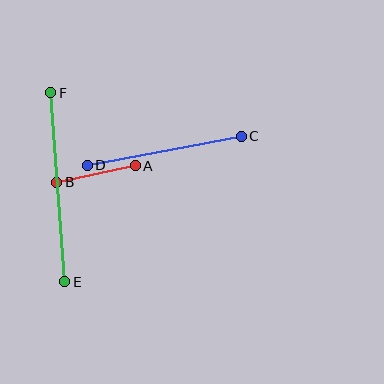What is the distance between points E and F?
The distance is approximately 190 pixels.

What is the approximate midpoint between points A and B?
The midpoint is at approximately (96, 174) pixels.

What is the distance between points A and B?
The distance is approximately 80 pixels.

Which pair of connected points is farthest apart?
Points E and F are farthest apart.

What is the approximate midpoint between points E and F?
The midpoint is at approximately (58, 187) pixels.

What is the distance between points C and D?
The distance is approximately 157 pixels.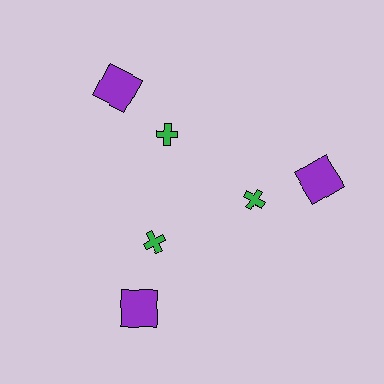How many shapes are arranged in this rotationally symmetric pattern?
There are 6 shapes, arranged in 3 groups of 2.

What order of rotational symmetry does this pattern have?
This pattern has 3-fold rotational symmetry.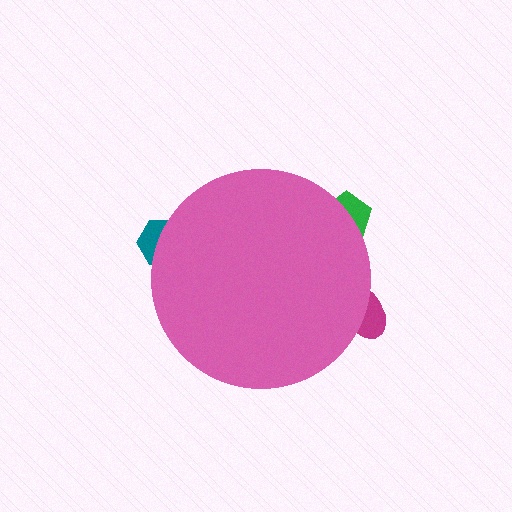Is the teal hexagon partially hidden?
Yes, the teal hexagon is partially hidden behind the pink circle.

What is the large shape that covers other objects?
A pink circle.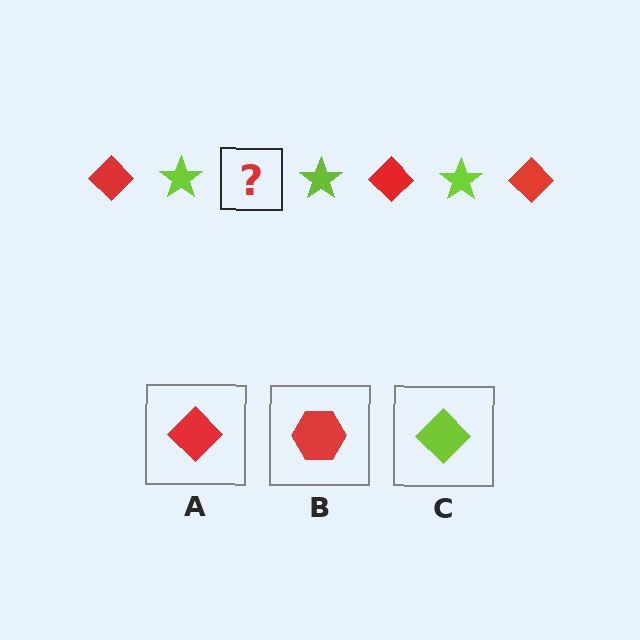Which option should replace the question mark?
Option A.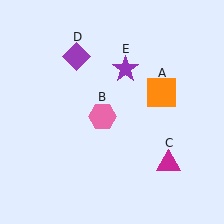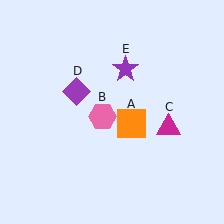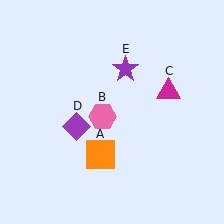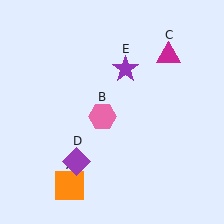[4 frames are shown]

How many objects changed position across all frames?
3 objects changed position: orange square (object A), magenta triangle (object C), purple diamond (object D).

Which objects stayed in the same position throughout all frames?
Pink hexagon (object B) and purple star (object E) remained stationary.